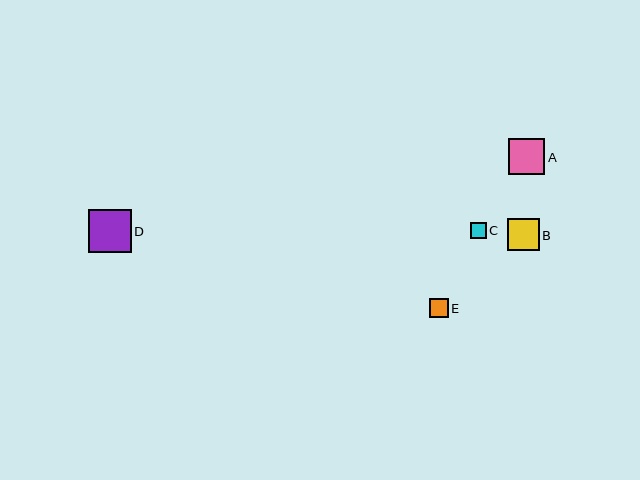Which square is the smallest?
Square C is the smallest with a size of approximately 16 pixels.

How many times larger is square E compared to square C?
Square E is approximately 1.2 times the size of square C.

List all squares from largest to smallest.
From largest to smallest: D, A, B, E, C.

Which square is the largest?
Square D is the largest with a size of approximately 43 pixels.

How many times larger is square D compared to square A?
Square D is approximately 1.2 times the size of square A.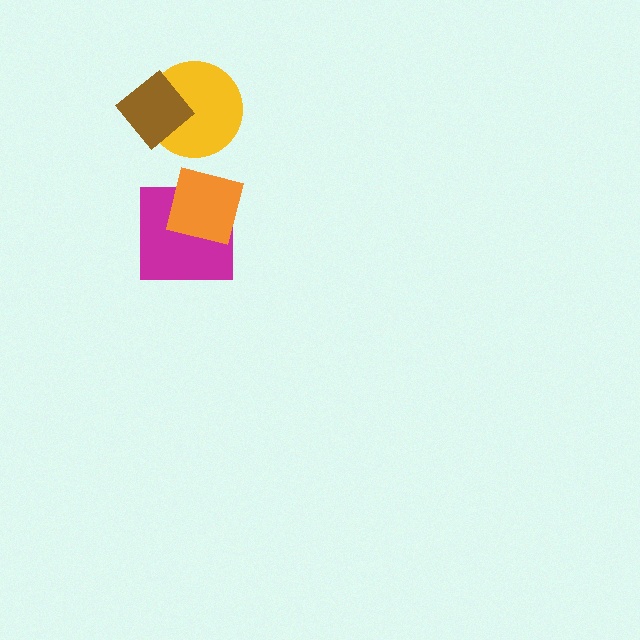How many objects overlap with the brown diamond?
1 object overlaps with the brown diamond.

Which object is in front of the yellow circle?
The brown diamond is in front of the yellow circle.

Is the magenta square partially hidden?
Yes, it is partially covered by another shape.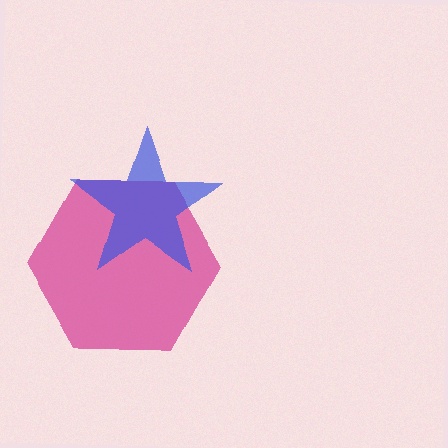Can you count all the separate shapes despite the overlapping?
Yes, there are 2 separate shapes.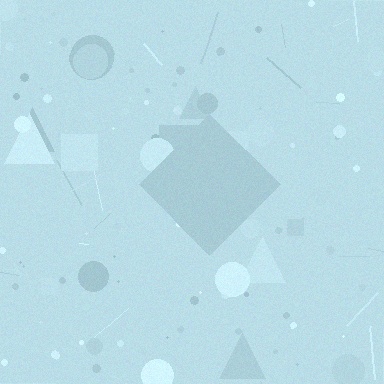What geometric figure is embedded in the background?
A diamond is embedded in the background.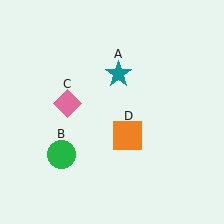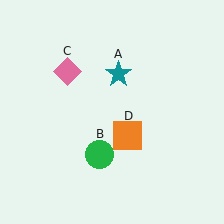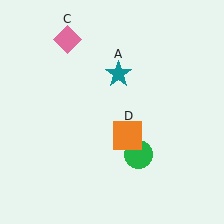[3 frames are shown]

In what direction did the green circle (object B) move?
The green circle (object B) moved right.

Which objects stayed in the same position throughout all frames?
Teal star (object A) and orange square (object D) remained stationary.